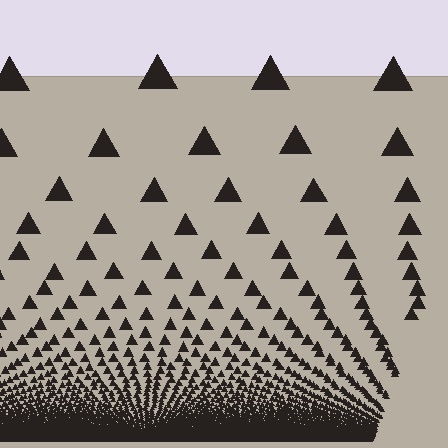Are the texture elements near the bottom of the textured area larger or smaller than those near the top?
Smaller. The gradient is inverted — elements near the bottom are smaller and denser.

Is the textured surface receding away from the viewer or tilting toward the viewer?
The surface appears to tilt toward the viewer. Texture elements get larger and sparser toward the top.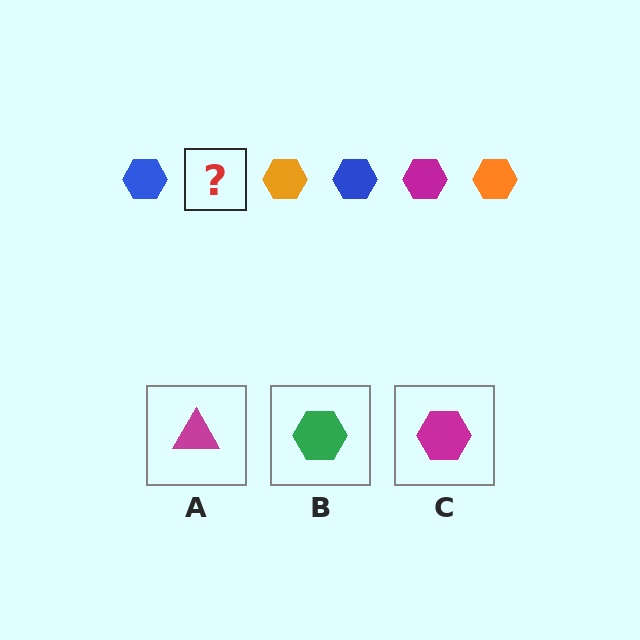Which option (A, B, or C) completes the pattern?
C.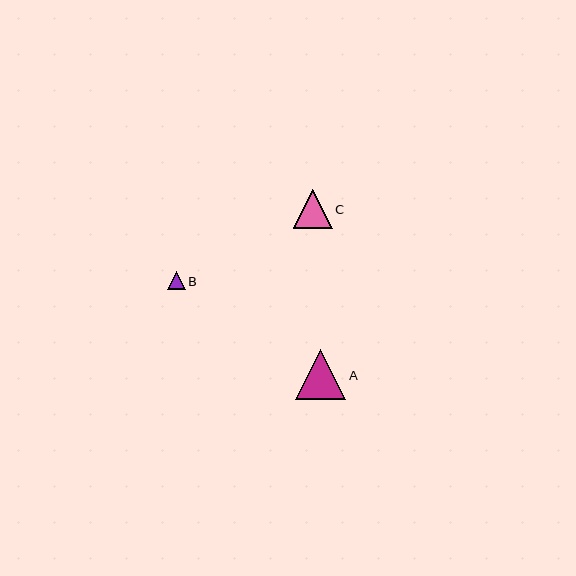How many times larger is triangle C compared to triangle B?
Triangle C is approximately 2.2 times the size of triangle B.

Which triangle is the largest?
Triangle A is the largest with a size of approximately 50 pixels.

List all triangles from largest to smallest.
From largest to smallest: A, C, B.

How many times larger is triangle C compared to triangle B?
Triangle C is approximately 2.2 times the size of triangle B.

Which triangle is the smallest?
Triangle B is the smallest with a size of approximately 17 pixels.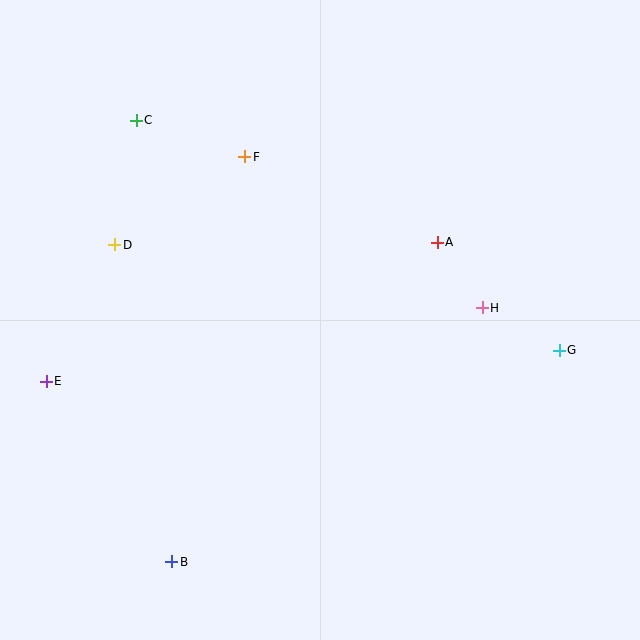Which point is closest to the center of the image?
Point A at (437, 242) is closest to the center.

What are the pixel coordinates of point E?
Point E is at (46, 381).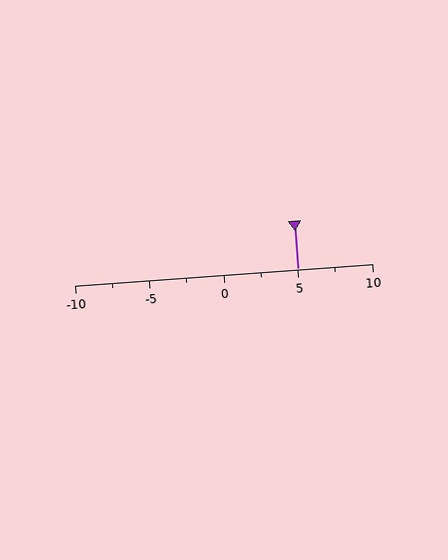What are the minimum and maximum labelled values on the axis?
The axis runs from -10 to 10.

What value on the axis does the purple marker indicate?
The marker indicates approximately 5.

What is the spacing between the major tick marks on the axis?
The major ticks are spaced 5 apart.